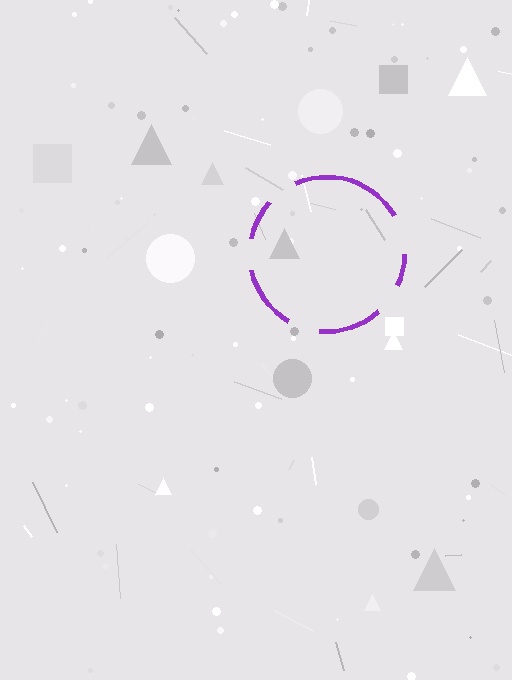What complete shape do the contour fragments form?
The contour fragments form a circle.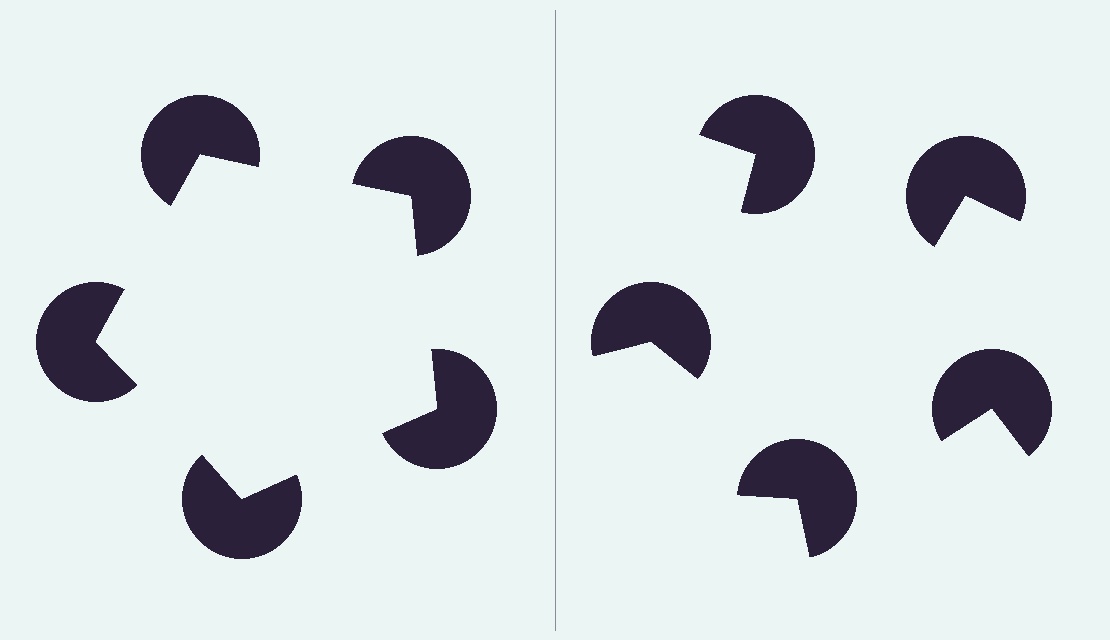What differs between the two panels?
The pac-man discs are positioned identically on both sides; only the wedge orientations differ. On the left they align to a pentagon; on the right they are misaligned.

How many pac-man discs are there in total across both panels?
10 — 5 on each side.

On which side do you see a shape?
An illusory pentagon appears on the left side. On the right side the wedge cuts are rotated, so no coherent shape forms.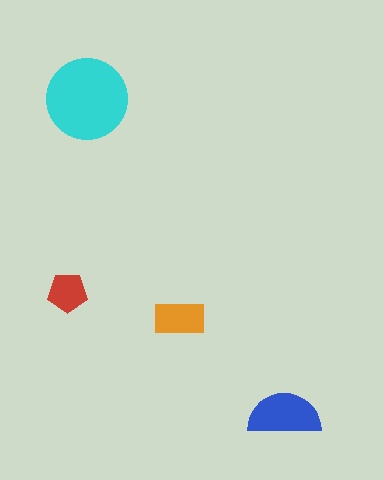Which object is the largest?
The cyan circle.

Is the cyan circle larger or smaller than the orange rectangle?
Larger.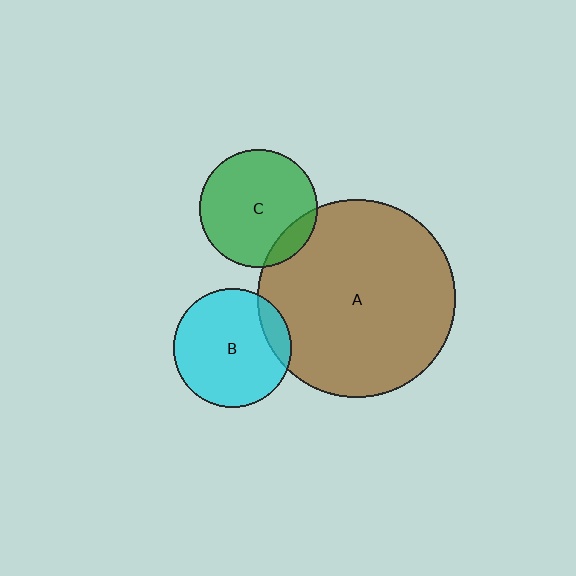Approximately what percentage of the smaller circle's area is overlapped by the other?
Approximately 10%.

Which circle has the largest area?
Circle A (brown).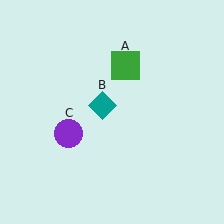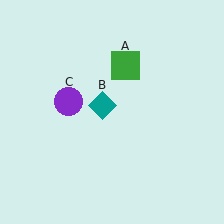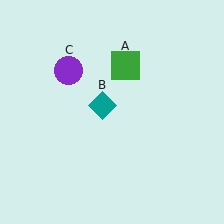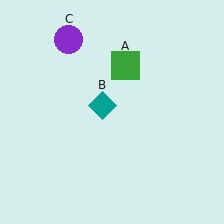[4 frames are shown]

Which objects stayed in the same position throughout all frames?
Green square (object A) and teal diamond (object B) remained stationary.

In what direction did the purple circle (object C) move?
The purple circle (object C) moved up.